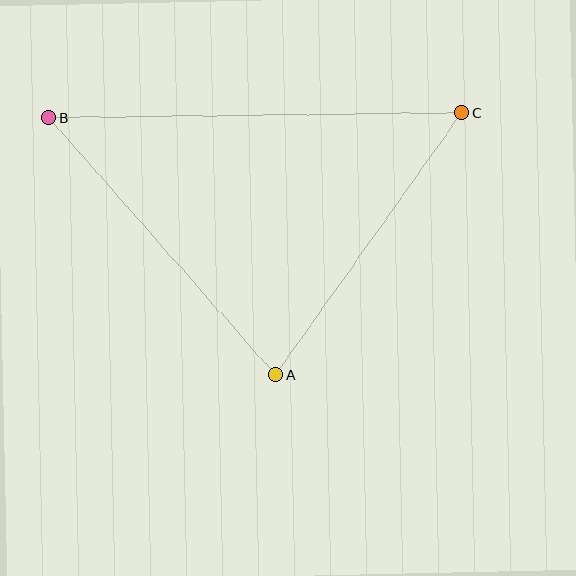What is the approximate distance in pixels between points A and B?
The distance between A and B is approximately 343 pixels.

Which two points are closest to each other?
Points A and C are closest to each other.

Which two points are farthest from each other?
Points B and C are farthest from each other.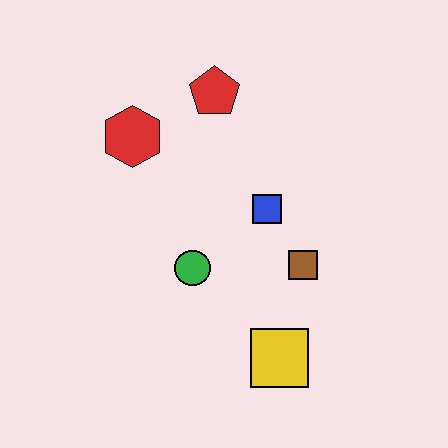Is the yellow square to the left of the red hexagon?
No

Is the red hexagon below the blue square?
No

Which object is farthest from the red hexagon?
The yellow square is farthest from the red hexagon.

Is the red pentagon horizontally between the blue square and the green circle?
Yes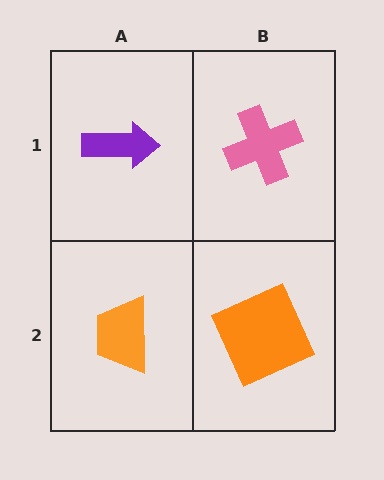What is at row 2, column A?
An orange trapezoid.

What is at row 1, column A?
A purple arrow.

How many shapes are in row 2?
2 shapes.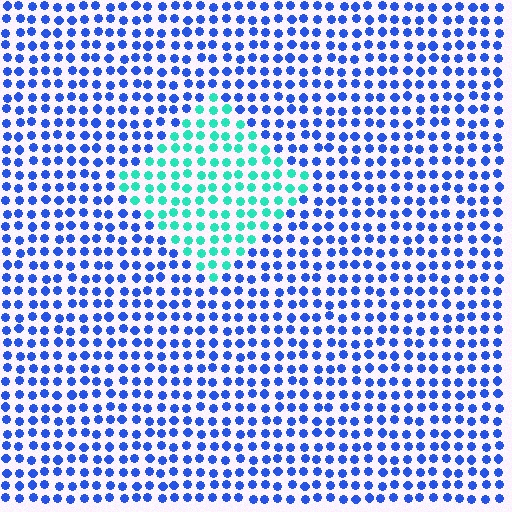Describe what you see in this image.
The image is filled with small blue elements in a uniform arrangement. A diamond-shaped region is visible where the elements are tinted to a slightly different hue, forming a subtle color boundary.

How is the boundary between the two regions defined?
The boundary is defined purely by a slight shift in hue (about 60 degrees). Spacing, size, and orientation are identical on both sides.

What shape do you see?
I see a diamond.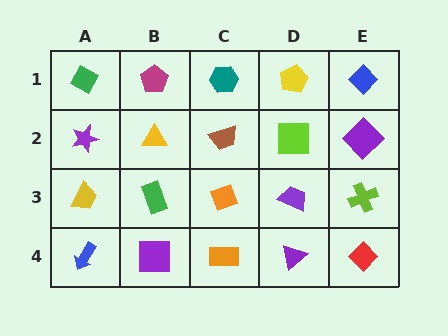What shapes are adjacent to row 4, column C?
An orange diamond (row 3, column C), a purple square (row 4, column B), a purple triangle (row 4, column D).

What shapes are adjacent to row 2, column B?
A magenta pentagon (row 1, column B), a green rectangle (row 3, column B), a purple star (row 2, column A), a brown trapezoid (row 2, column C).